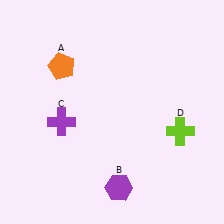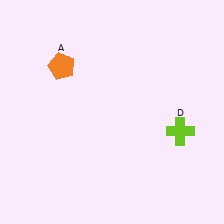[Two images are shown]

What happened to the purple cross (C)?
The purple cross (C) was removed in Image 2. It was in the bottom-left area of Image 1.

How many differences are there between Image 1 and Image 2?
There are 2 differences between the two images.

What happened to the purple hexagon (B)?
The purple hexagon (B) was removed in Image 2. It was in the bottom-right area of Image 1.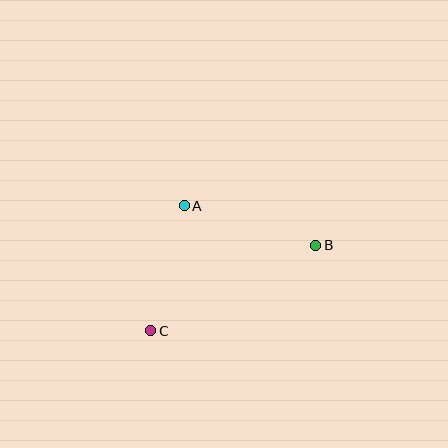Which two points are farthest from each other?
Points B and C are farthest from each other.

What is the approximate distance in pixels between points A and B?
The distance between A and B is approximately 137 pixels.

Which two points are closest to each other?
Points A and C are closest to each other.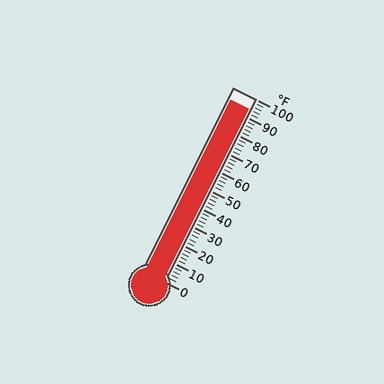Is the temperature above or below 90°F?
The temperature is above 90°F.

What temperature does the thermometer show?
The thermometer shows approximately 94°F.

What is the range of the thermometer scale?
The thermometer scale ranges from 0°F to 100°F.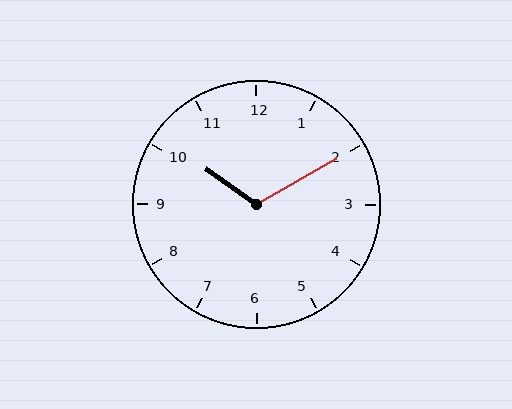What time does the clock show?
10:10.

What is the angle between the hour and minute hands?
Approximately 115 degrees.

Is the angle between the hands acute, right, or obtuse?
It is obtuse.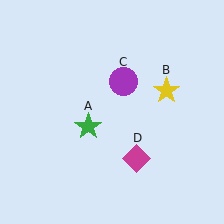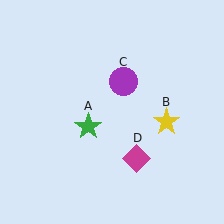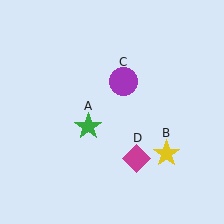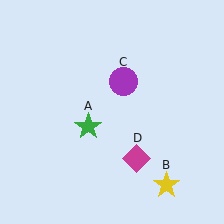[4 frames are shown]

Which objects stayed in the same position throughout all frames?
Green star (object A) and purple circle (object C) and magenta diamond (object D) remained stationary.